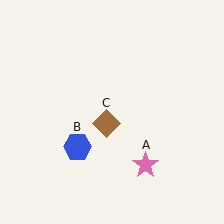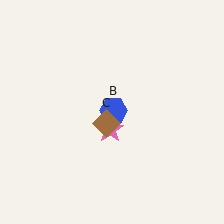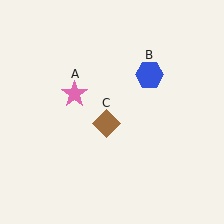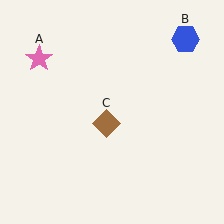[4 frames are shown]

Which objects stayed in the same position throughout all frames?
Brown diamond (object C) remained stationary.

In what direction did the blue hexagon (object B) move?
The blue hexagon (object B) moved up and to the right.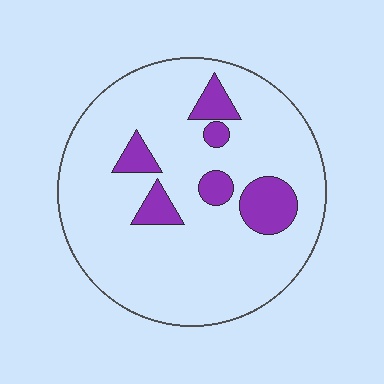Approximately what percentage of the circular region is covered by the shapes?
Approximately 15%.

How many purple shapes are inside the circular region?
6.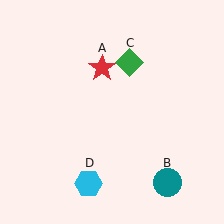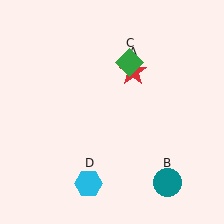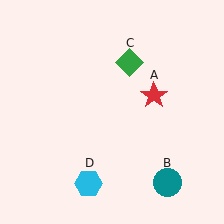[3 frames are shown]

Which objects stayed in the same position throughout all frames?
Teal circle (object B) and green diamond (object C) and cyan hexagon (object D) remained stationary.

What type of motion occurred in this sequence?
The red star (object A) rotated clockwise around the center of the scene.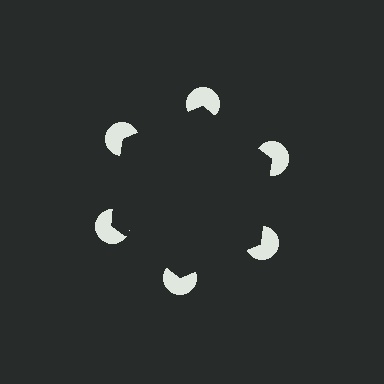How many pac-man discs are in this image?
There are 6 — one at each vertex of the illusory hexagon.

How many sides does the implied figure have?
6 sides.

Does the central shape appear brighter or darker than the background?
It typically appears slightly darker than the background, even though no actual brightness change is drawn.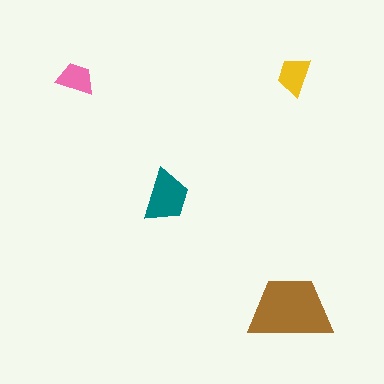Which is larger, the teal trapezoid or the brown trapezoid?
The brown one.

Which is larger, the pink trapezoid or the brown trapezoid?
The brown one.